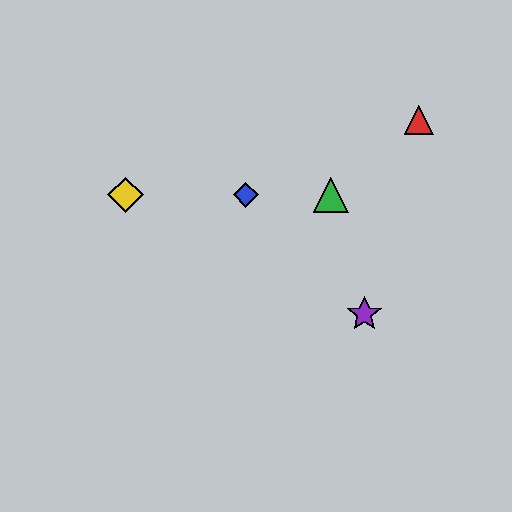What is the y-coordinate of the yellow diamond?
The yellow diamond is at y≈195.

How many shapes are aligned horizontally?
3 shapes (the blue diamond, the green triangle, the yellow diamond) are aligned horizontally.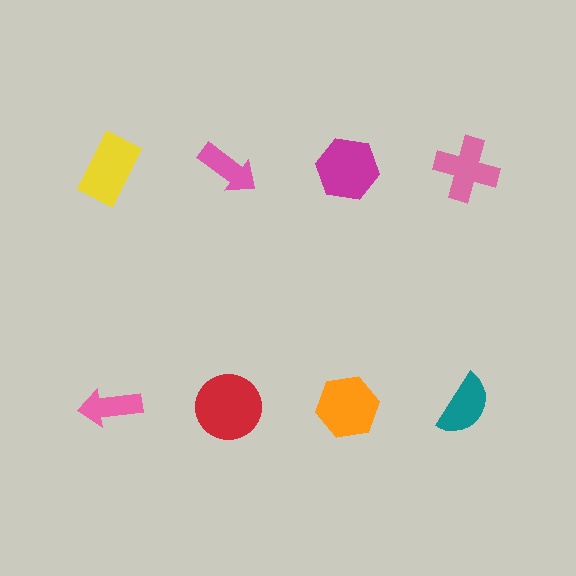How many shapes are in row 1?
4 shapes.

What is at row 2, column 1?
A pink arrow.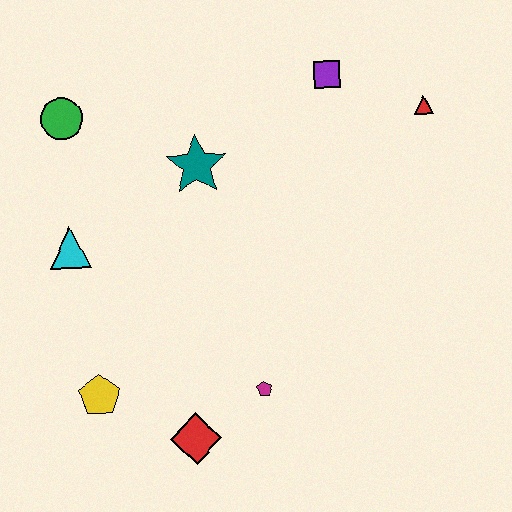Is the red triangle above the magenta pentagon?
Yes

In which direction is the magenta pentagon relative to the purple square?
The magenta pentagon is below the purple square.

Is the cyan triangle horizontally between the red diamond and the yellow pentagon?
No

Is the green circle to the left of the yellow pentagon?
Yes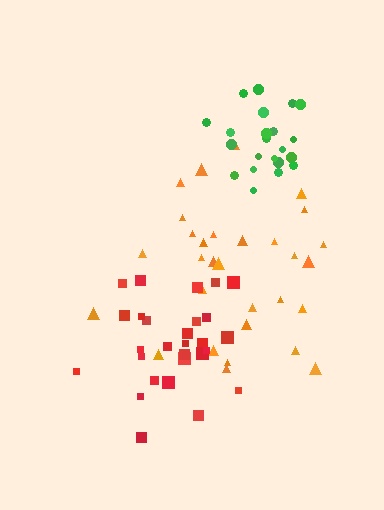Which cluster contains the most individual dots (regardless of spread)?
Orange (30).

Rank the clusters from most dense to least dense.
green, orange, red.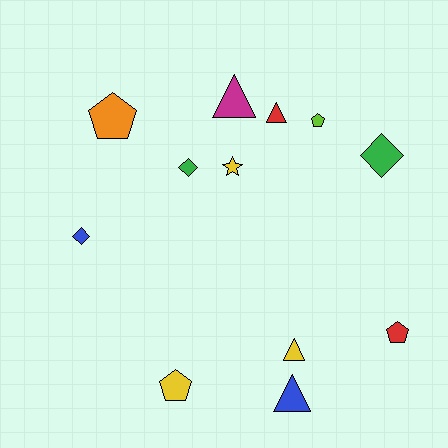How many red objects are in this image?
There are 2 red objects.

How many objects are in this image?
There are 12 objects.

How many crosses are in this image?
There are no crosses.